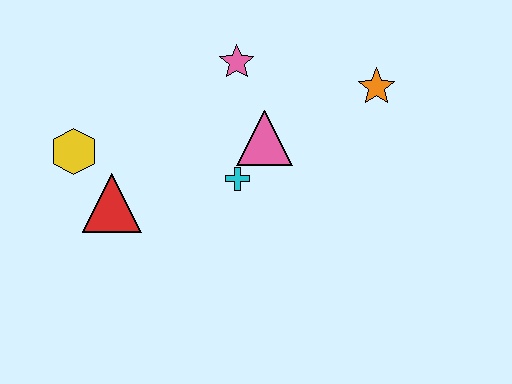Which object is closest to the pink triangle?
The cyan cross is closest to the pink triangle.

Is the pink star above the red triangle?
Yes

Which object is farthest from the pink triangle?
The yellow hexagon is farthest from the pink triangle.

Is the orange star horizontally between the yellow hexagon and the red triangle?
No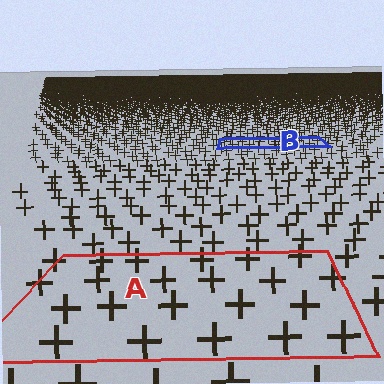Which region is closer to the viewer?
Region A is closer. The texture elements there are larger and more spread out.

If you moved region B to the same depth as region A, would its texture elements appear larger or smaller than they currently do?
They would appear larger. At a closer depth, the same texture elements are projected at a bigger on-screen size.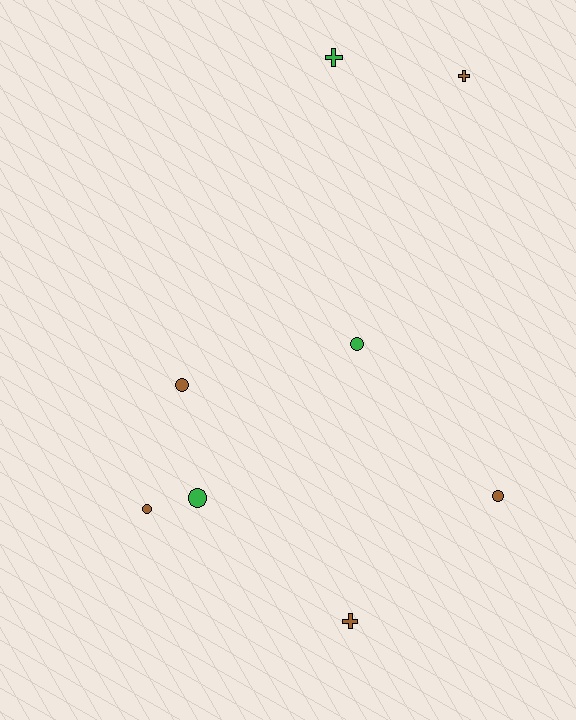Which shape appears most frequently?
Circle, with 5 objects.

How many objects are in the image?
There are 8 objects.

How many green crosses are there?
There is 1 green cross.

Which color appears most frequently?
Brown, with 5 objects.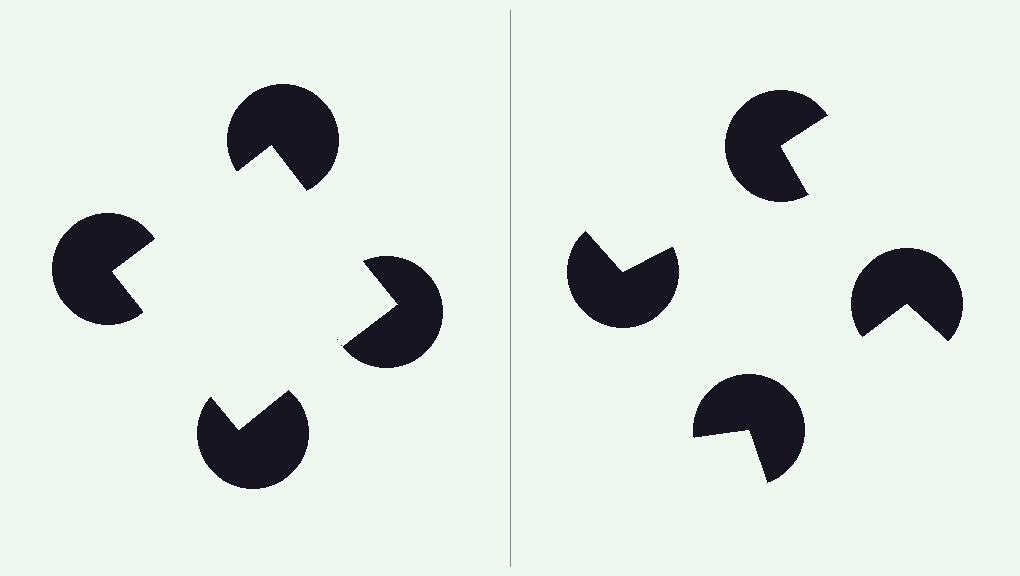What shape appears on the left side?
An illusory square.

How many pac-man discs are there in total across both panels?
8 — 4 on each side.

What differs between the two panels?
The pac-man discs are positioned identically on both sides; only the wedge orientations differ. On the left they align to a square; on the right they are misaligned.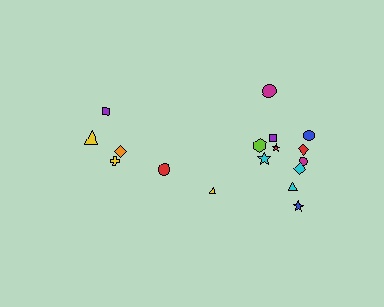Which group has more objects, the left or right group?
The right group.